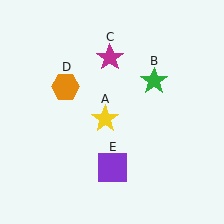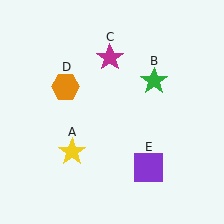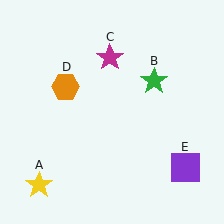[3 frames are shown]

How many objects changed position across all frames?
2 objects changed position: yellow star (object A), purple square (object E).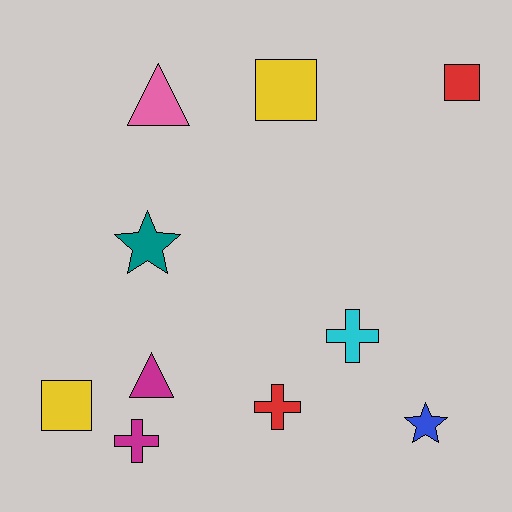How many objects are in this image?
There are 10 objects.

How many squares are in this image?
There are 3 squares.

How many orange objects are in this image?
There are no orange objects.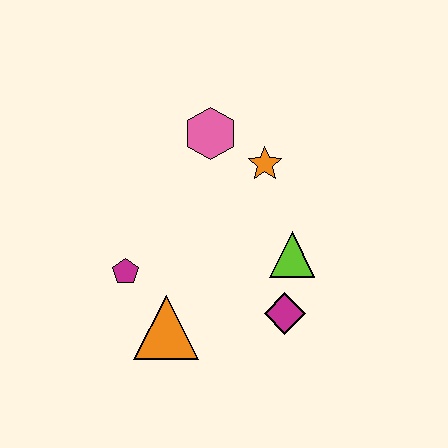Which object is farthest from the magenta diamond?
The pink hexagon is farthest from the magenta diamond.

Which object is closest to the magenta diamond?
The lime triangle is closest to the magenta diamond.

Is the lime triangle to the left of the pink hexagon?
No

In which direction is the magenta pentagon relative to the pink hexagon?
The magenta pentagon is below the pink hexagon.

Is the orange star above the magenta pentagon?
Yes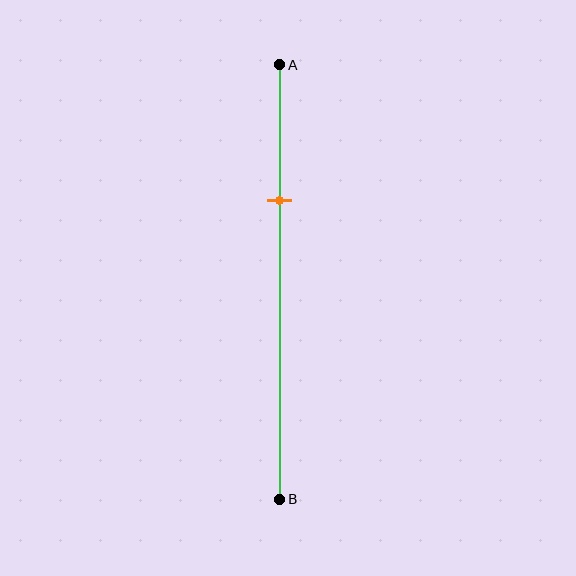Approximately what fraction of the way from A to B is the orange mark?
The orange mark is approximately 30% of the way from A to B.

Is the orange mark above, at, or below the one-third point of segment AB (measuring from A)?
The orange mark is approximately at the one-third point of segment AB.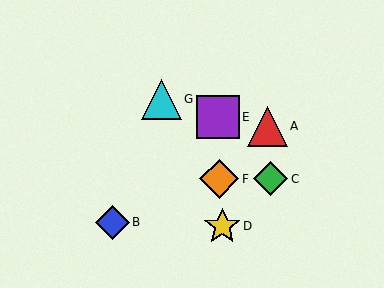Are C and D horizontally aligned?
No, C is at y≈179 and D is at y≈226.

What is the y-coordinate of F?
Object F is at y≈179.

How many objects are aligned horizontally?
2 objects (C, F) are aligned horizontally.